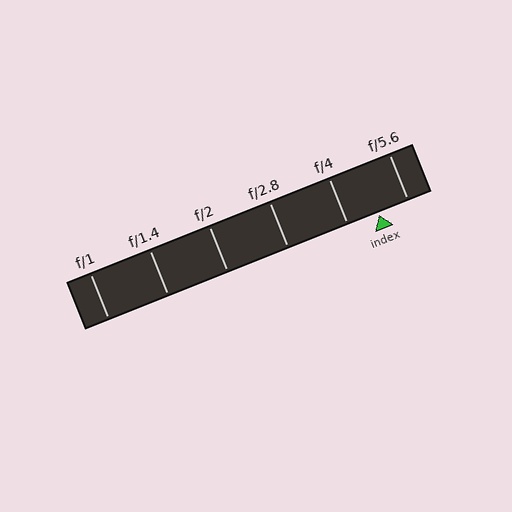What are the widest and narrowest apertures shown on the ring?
The widest aperture shown is f/1 and the narrowest is f/5.6.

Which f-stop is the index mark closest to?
The index mark is closest to f/5.6.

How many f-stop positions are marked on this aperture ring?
There are 6 f-stop positions marked.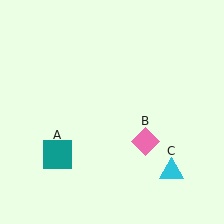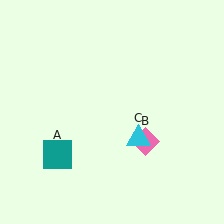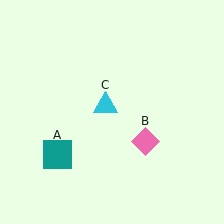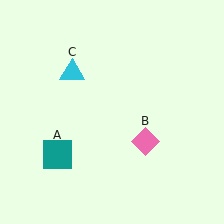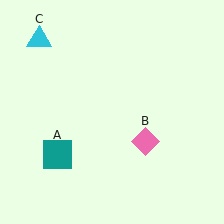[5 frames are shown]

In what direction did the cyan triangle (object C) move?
The cyan triangle (object C) moved up and to the left.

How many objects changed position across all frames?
1 object changed position: cyan triangle (object C).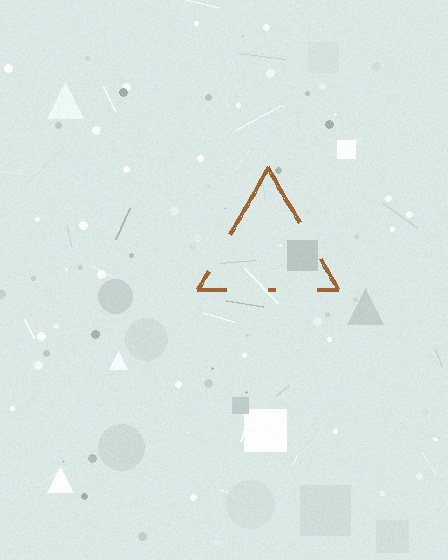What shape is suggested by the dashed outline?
The dashed outline suggests a triangle.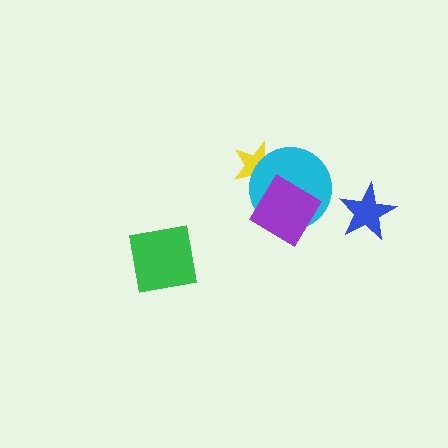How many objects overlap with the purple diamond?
1 object overlaps with the purple diamond.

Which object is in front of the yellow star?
The cyan circle is in front of the yellow star.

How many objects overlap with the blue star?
0 objects overlap with the blue star.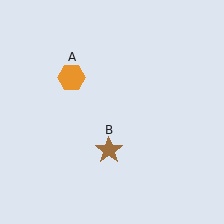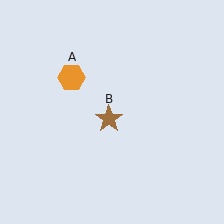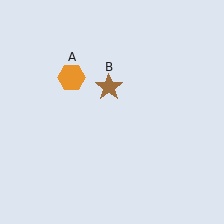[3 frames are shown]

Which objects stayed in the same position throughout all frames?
Orange hexagon (object A) remained stationary.